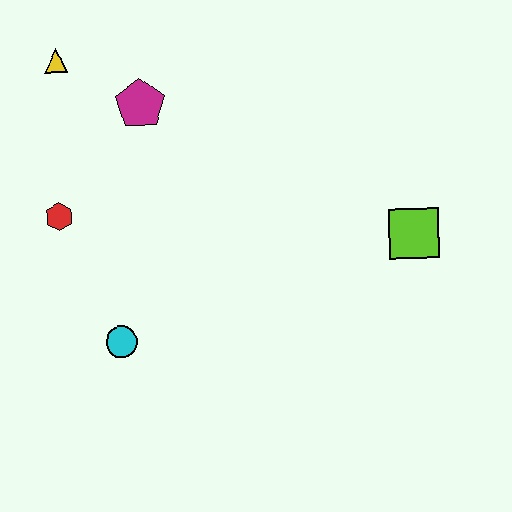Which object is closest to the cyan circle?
The red hexagon is closest to the cyan circle.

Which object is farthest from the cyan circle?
The lime square is farthest from the cyan circle.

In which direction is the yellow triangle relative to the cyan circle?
The yellow triangle is above the cyan circle.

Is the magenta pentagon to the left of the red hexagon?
No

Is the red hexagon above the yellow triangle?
No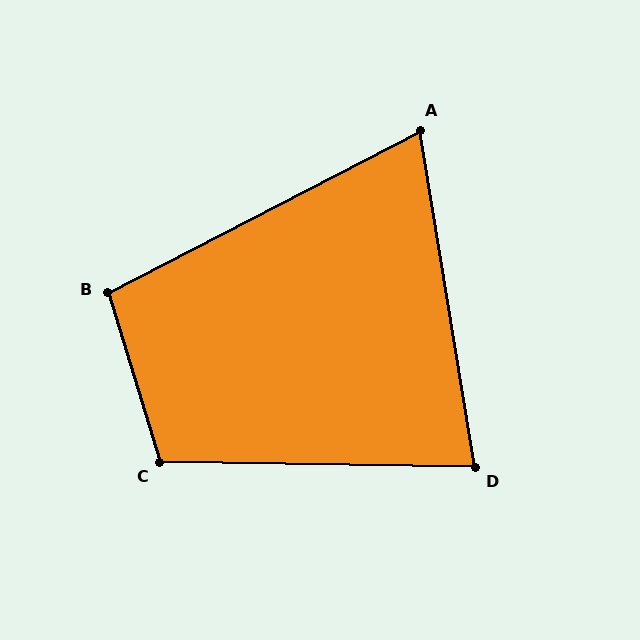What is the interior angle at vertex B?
Approximately 100 degrees (obtuse).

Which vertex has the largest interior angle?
C, at approximately 108 degrees.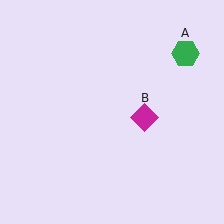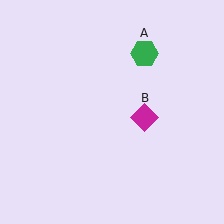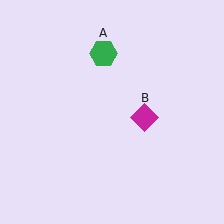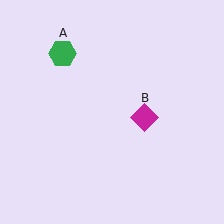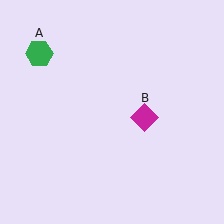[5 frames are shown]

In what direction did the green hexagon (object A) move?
The green hexagon (object A) moved left.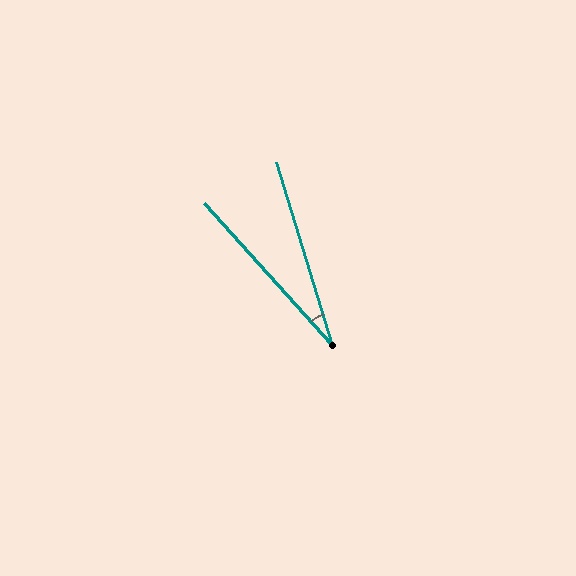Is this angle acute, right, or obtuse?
It is acute.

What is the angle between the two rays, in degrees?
Approximately 25 degrees.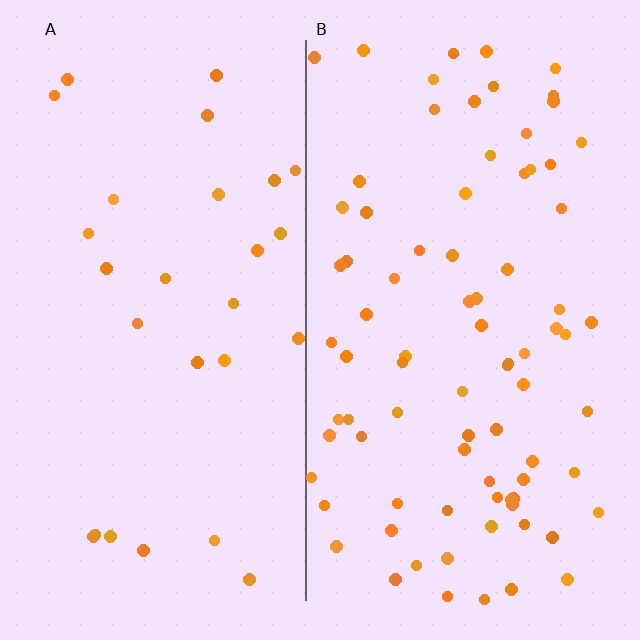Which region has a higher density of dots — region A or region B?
B (the right).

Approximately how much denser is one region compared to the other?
Approximately 3.0× — region B over region A.